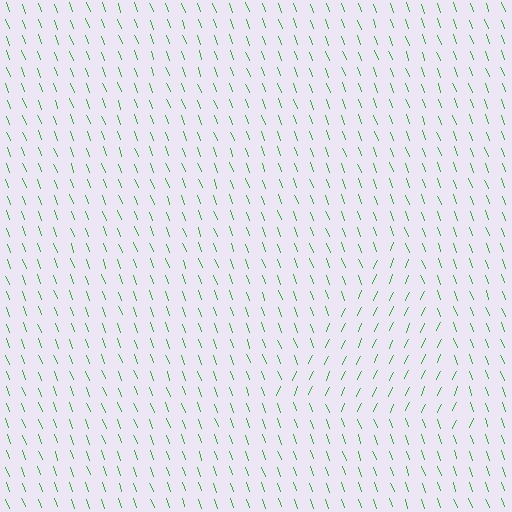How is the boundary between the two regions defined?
The boundary is defined purely by a change in line orientation (approximately 45 degrees difference). All lines are the same color and thickness.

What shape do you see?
I see a triangle.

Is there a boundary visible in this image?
Yes, there is a texture boundary formed by a change in line orientation.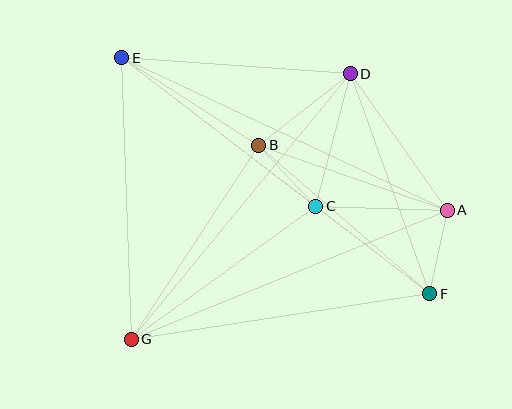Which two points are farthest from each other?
Points E and F are farthest from each other.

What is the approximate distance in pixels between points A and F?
The distance between A and F is approximately 85 pixels.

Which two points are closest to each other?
Points B and C are closest to each other.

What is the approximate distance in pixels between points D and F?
The distance between D and F is approximately 234 pixels.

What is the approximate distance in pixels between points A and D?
The distance between A and D is approximately 168 pixels.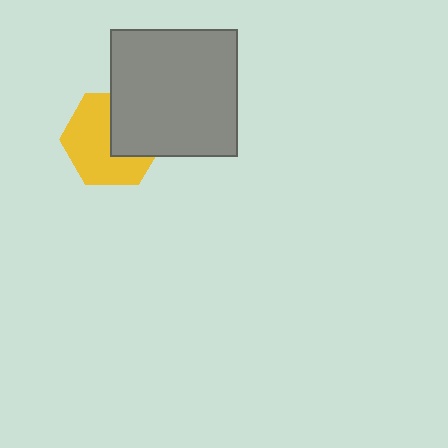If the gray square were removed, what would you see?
You would see the complete yellow hexagon.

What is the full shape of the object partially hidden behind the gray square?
The partially hidden object is a yellow hexagon.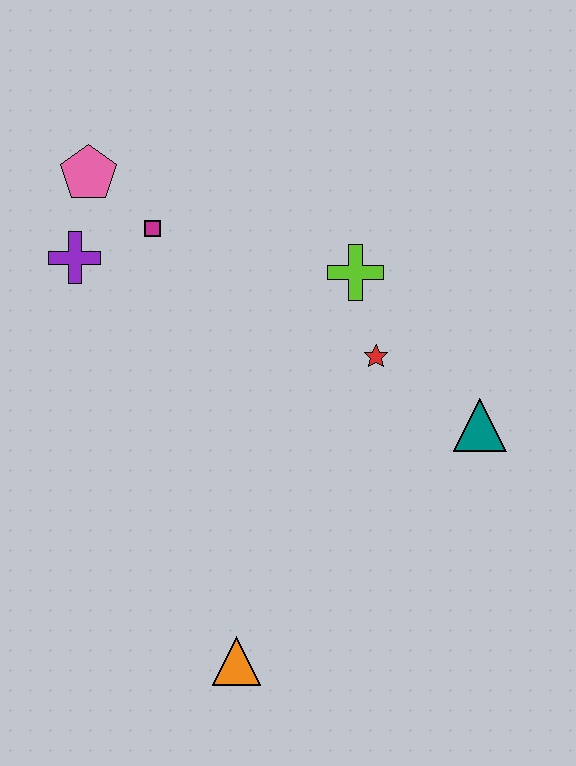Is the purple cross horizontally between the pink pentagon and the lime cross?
No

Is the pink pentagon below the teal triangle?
No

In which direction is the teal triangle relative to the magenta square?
The teal triangle is to the right of the magenta square.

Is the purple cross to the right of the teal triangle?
No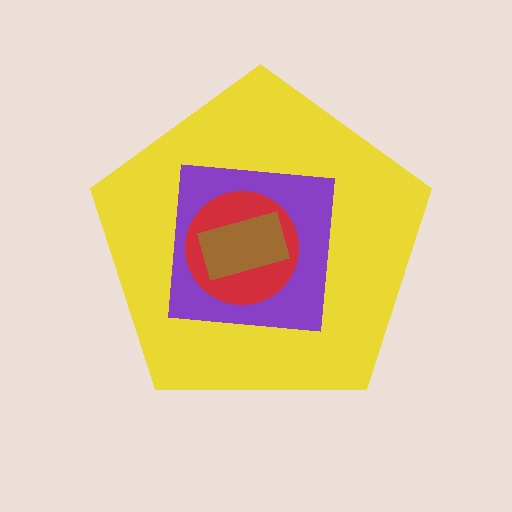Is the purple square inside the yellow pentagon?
Yes.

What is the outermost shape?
The yellow pentagon.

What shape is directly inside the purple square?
The red circle.